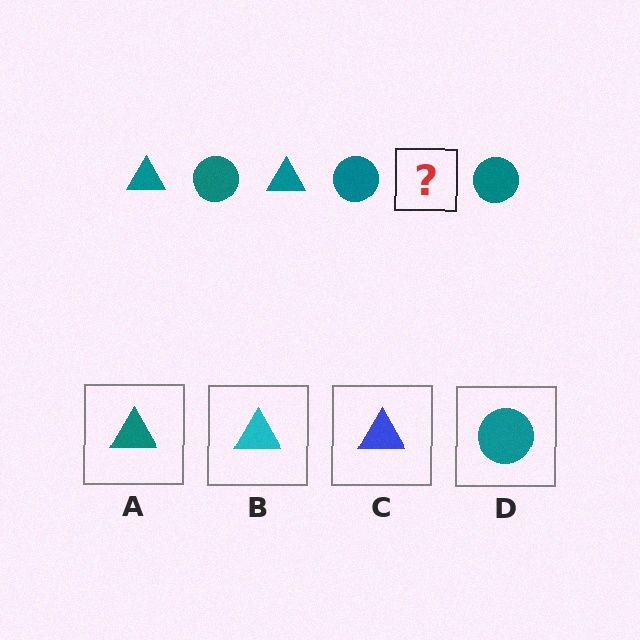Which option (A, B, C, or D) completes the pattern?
A.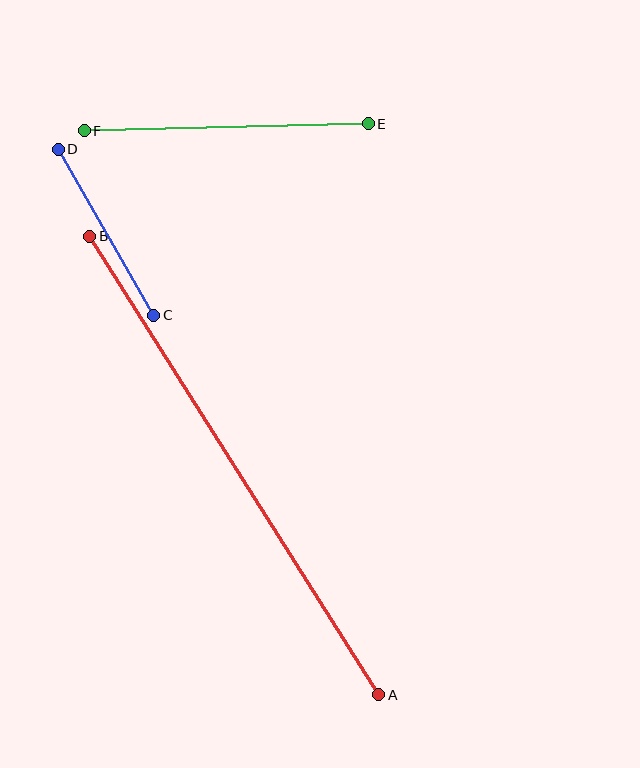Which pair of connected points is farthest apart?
Points A and B are farthest apart.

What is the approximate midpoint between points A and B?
The midpoint is at approximately (234, 465) pixels.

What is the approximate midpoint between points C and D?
The midpoint is at approximately (106, 232) pixels.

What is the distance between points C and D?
The distance is approximately 191 pixels.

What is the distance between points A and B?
The distance is approximately 542 pixels.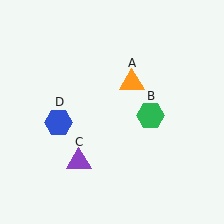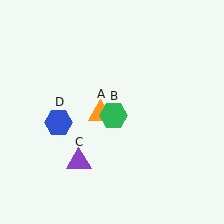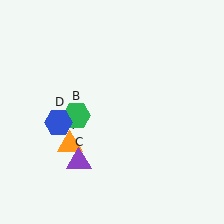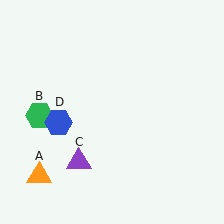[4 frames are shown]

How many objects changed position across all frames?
2 objects changed position: orange triangle (object A), green hexagon (object B).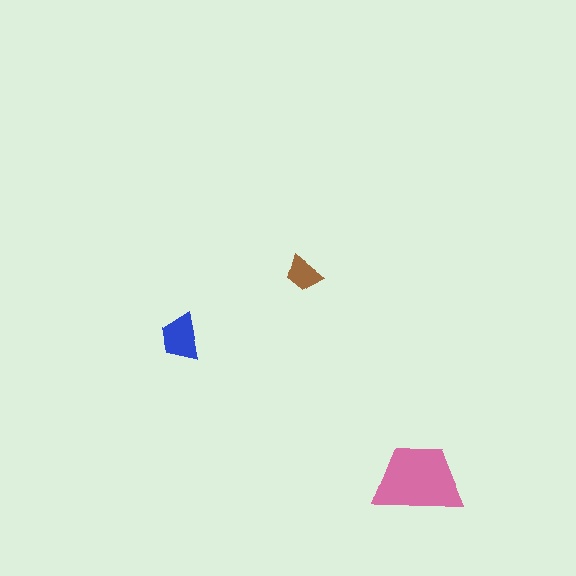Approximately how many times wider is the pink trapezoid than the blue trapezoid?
About 2 times wider.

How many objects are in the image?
There are 3 objects in the image.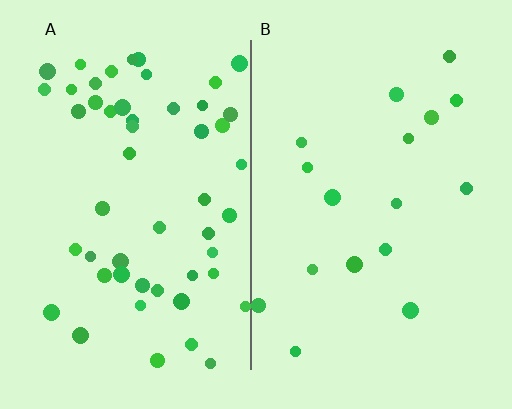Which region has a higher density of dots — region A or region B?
A (the left).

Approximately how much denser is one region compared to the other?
Approximately 3.1× — region A over region B.